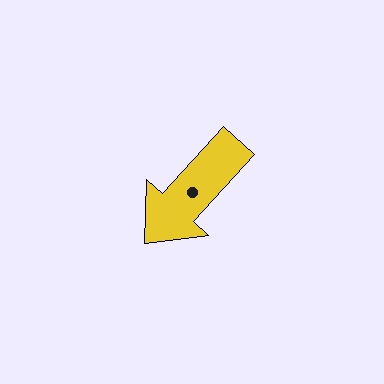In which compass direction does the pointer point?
Southwest.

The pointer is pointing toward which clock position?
Roughly 7 o'clock.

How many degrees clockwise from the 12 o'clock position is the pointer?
Approximately 222 degrees.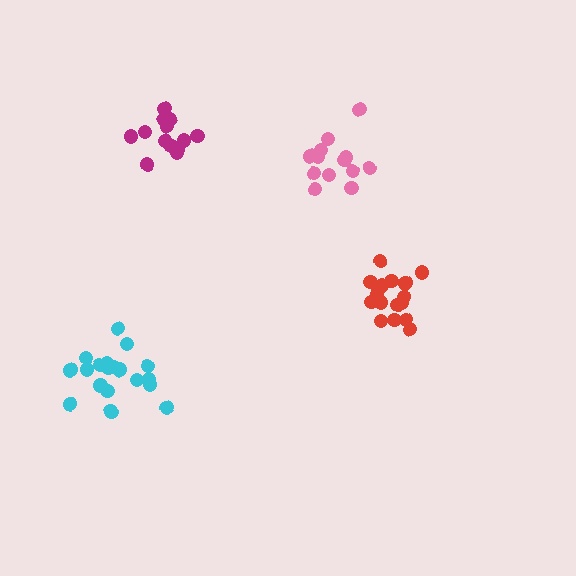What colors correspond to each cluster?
The clusters are colored: magenta, red, pink, cyan.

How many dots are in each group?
Group 1: 13 dots, Group 2: 18 dots, Group 3: 13 dots, Group 4: 19 dots (63 total).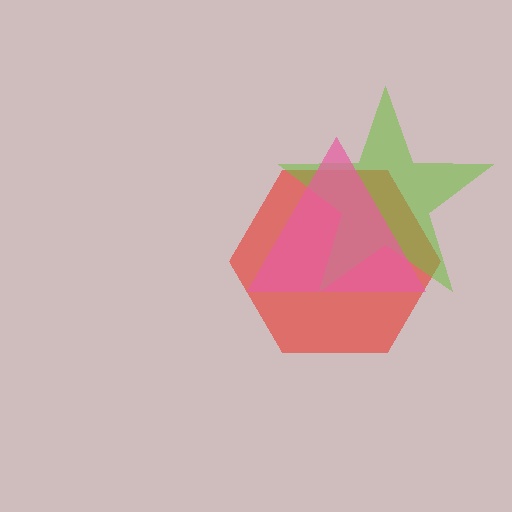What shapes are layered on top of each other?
The layered shapes are: a red hexagon, a lime star, a pink triangle.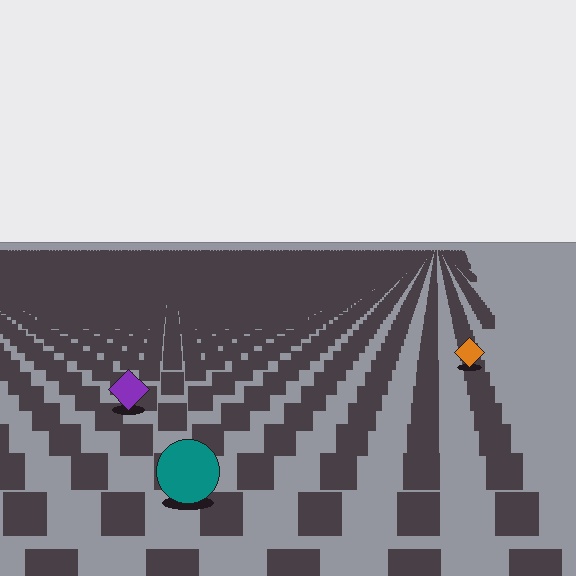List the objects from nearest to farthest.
From nearest to farthest: the teal circle, the purple diamond, the orange diamond.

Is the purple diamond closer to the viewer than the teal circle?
No. The teal circle is closer — you can tell from the texture gradient: the ground texture is coarser near it.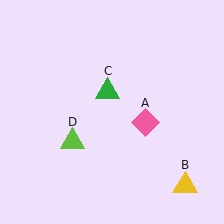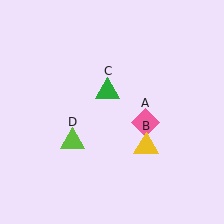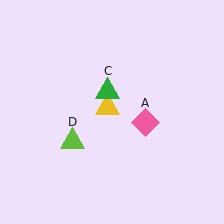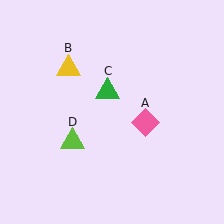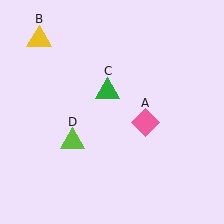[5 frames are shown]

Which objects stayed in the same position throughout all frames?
Pink diamond (object A) and green triangle (object C) and lime triangle (object D) remained stationary.